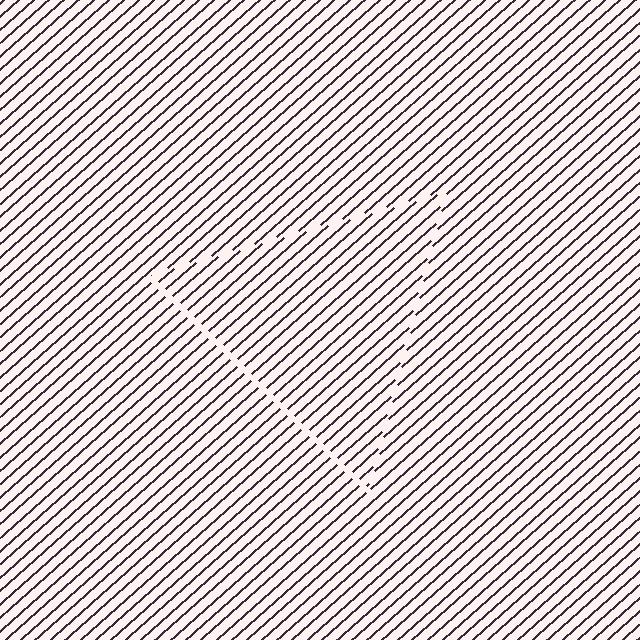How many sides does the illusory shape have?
3 sides — the line-ends trace a triangle.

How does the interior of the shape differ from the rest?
The interior of the shape contains the same grating, shifted by half a period — the contour is defined by the phase discontinuity where line-ends from the inner and outer gratings abut.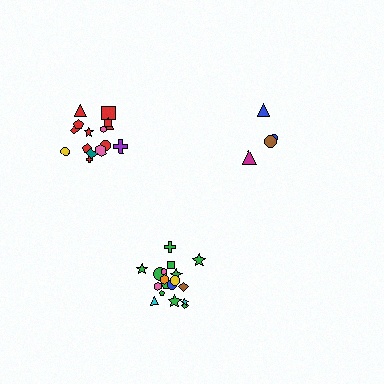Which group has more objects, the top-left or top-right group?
The top-left group.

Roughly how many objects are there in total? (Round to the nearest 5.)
Roughly 35 objects in total.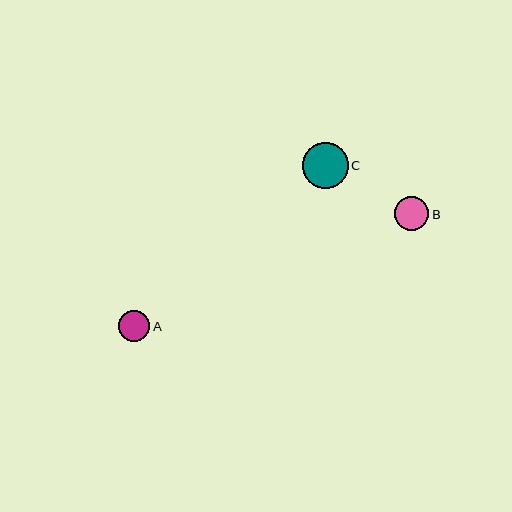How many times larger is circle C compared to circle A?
Circle C is approximately 1.5 times the size of circle A.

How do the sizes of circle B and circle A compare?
Circle B and circle A are approximately the same size.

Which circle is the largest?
Circle C is the largest with a size of approximately 45 pixels.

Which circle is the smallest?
Circle A is the smallest with a size of approximately 31 pixels.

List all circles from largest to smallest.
From largest to smallest: C, B, A.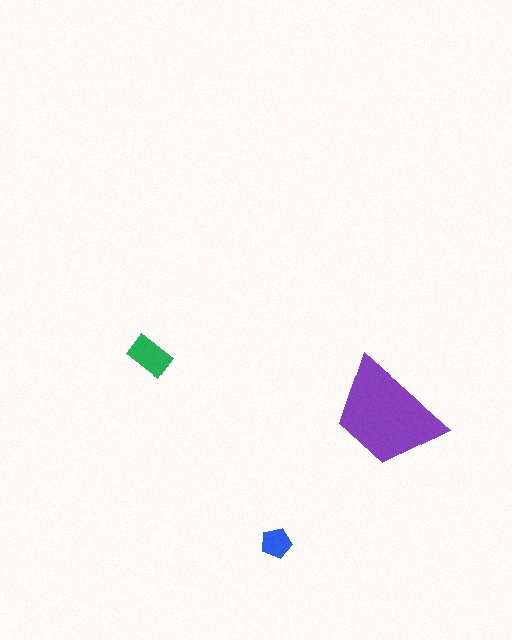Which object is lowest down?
The blue pentagon is bottommost.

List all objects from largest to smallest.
The purple trapezoid, the green rectangle, the blue pentagon.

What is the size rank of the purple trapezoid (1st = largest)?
1st.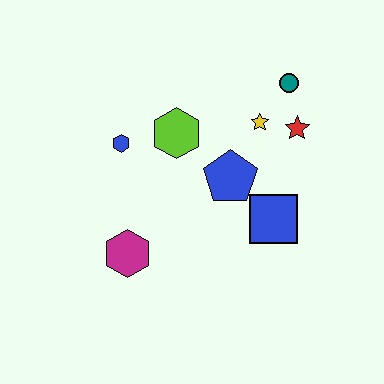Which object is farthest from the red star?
The magenta hexagon is farthest from the red star.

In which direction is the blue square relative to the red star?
The blue square is below the red star.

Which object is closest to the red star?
The yellow star is closest to the red star.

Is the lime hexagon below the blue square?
No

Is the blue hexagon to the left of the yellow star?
Yes